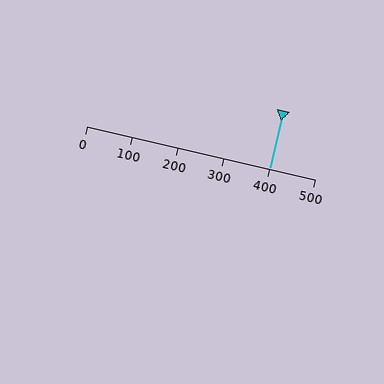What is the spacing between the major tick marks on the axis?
The major ticks are spaced 100 apart.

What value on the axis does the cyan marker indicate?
The marker indicates approximately 400.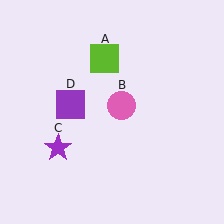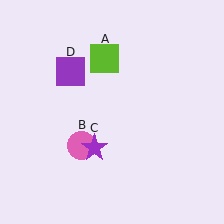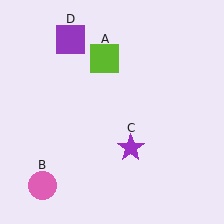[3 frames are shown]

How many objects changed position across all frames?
3 objects changed position: pink circle (object B), purple star (object C), purple square (object D).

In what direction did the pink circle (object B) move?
The pink circle (object B) moved down and to the left.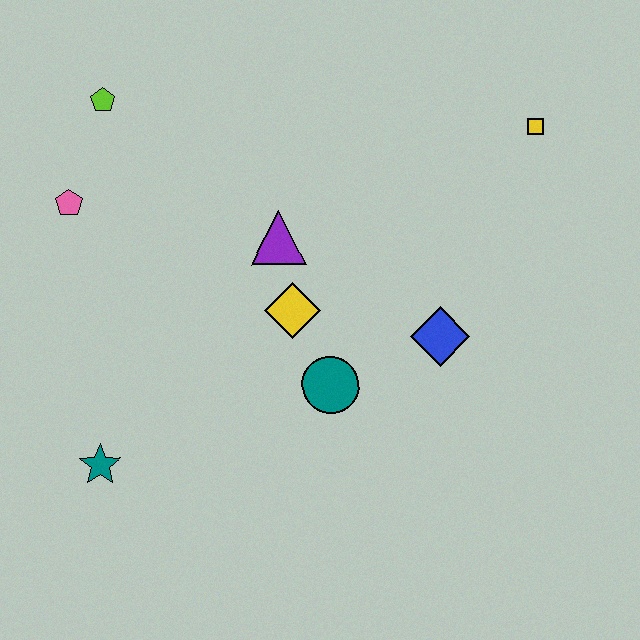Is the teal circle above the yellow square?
No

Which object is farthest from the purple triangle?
The teal star is farthest from the purple triangle.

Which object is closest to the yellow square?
The blue diamond is closest to the yellow square.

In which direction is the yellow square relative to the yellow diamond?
The yellow square is to the right of the yellow diamond.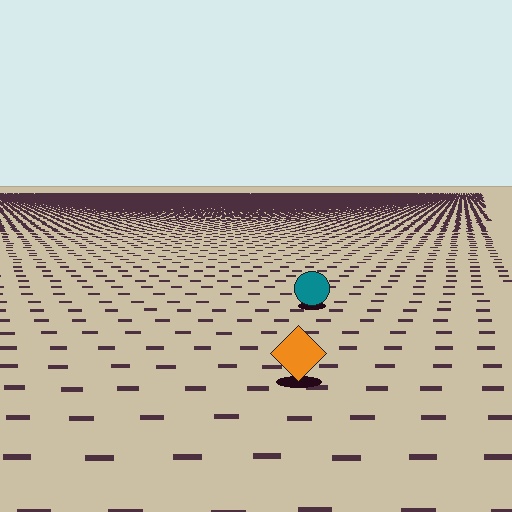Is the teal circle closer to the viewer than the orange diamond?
No. The orange diamond is closer — you can tell from the texture gradient: the ground texture is coarser near it.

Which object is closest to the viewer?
The orange diamond is closest. The texture marks near it are larger and more spread out.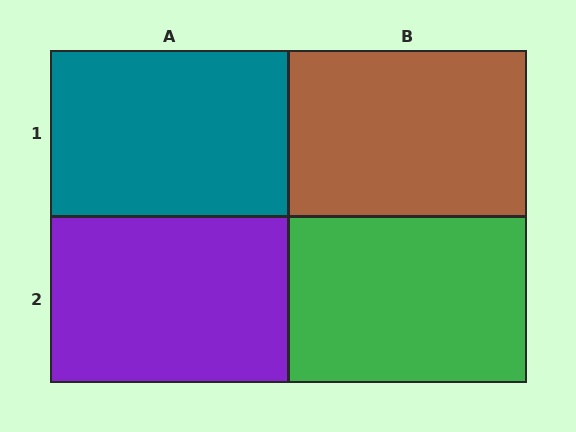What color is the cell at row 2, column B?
Green.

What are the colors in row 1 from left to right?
Teal, brown.